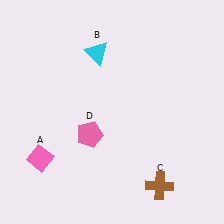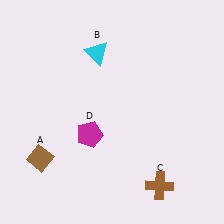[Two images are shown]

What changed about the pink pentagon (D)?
In Image 1, D is pink. In Image 2, it changed to magenta.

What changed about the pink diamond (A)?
In Image 1, A is pink. In Image 2, it changed to brown.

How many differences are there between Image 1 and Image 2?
There are 2 differences between the two images.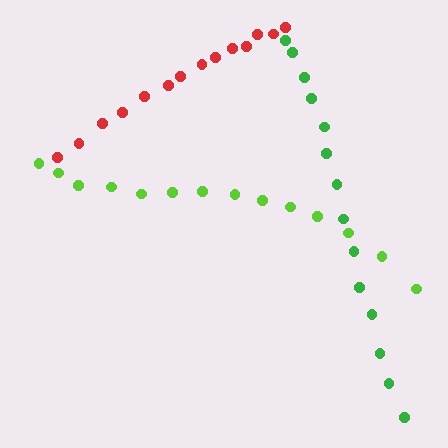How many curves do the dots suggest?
There are 3 distinct paths.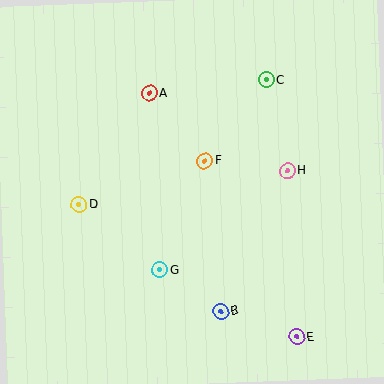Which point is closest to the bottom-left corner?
Point D is closest to the bottom-left corner.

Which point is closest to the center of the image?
Point F at (205, 161) is closest to the center.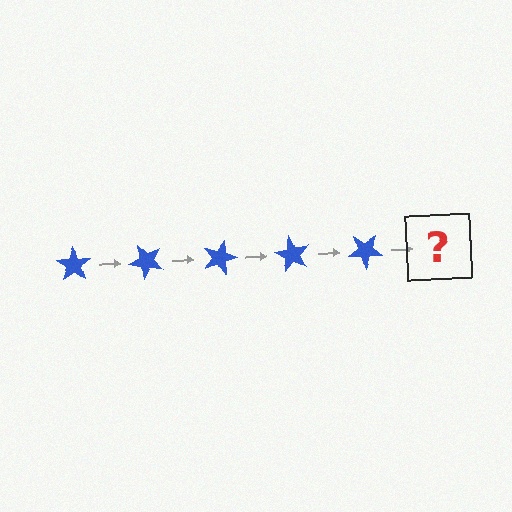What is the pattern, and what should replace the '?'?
The pattern is that the star rotates 45 degrees each step. The '?' should be a blue star rotated 225 degrees.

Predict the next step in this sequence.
The next step is a blue star rotated 225 degrees.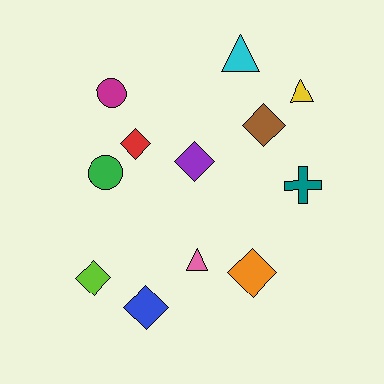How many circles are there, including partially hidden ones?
There are 2 circles.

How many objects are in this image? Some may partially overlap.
There are 12 objects.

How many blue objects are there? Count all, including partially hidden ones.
There is 1 blue object.